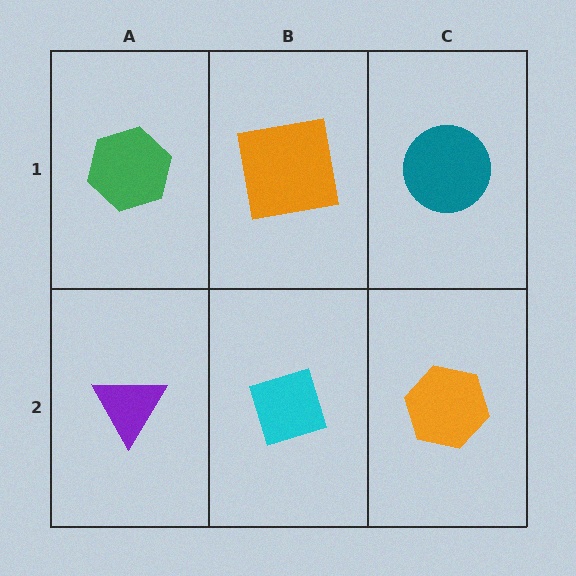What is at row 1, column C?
A teal circle.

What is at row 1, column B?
An orange square.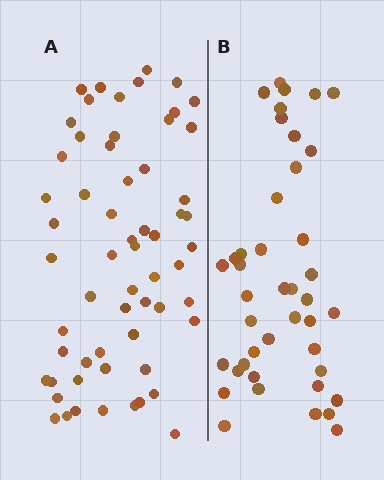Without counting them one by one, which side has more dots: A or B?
Region A (the left region) has more dots.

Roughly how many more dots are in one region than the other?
Region A has approximately 20 more dots than region B.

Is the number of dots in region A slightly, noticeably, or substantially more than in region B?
Region A has noticeably more, but not dramatically so. The ratio is roughly 1.4 to 1.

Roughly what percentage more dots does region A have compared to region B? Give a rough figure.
About 45% more.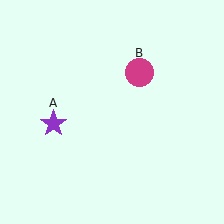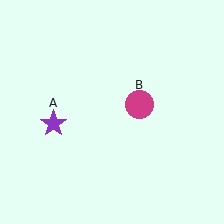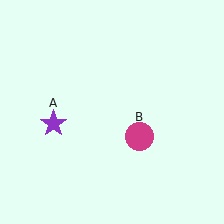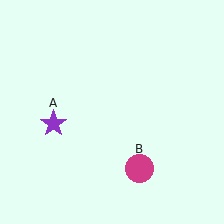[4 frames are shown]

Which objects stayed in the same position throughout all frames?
Purple star (object A) remained stationary.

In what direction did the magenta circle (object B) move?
The magenta circle (object B) moved down.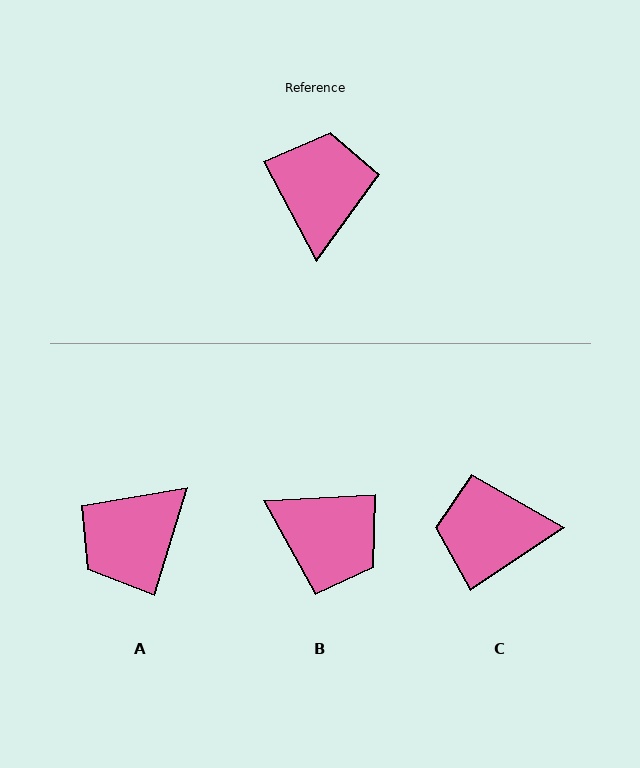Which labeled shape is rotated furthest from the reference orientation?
A, about 135 degrees away.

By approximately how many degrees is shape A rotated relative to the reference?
Approximately 135 degrees counter-clockwise.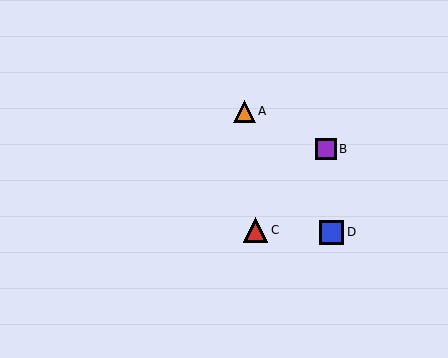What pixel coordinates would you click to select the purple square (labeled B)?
Click at (326, 149) to select the purple square B.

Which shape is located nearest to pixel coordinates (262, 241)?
The red triangle (labeled C) at (256, 230) is nearest to that location.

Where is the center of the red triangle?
The center of the red triangle is at (256, 230).